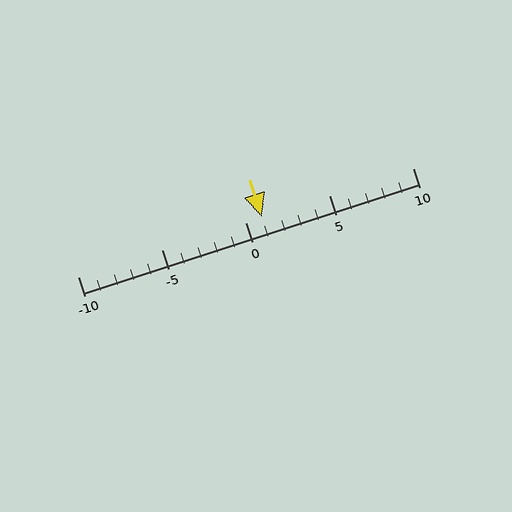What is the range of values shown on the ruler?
The ruler shows values from -10 to 10.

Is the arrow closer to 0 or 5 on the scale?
The arrow is closer to 0.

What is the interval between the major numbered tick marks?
The major tick marks are spaced 5 units apart.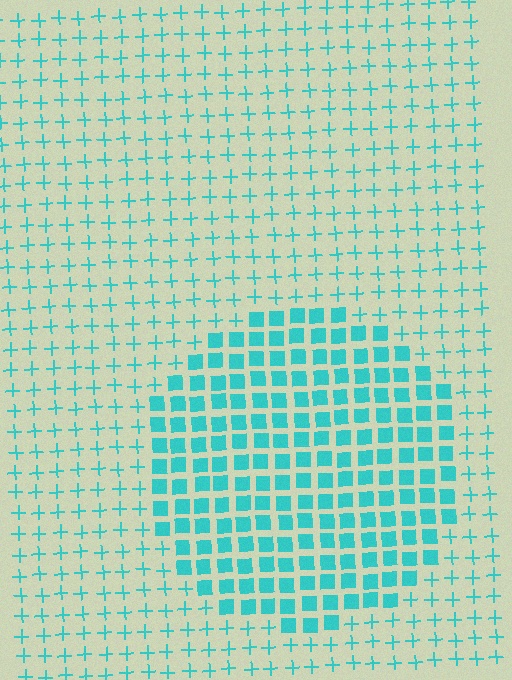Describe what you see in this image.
The image is filled with small cyan elements arranged in a uniform grid. A circle-shaped region contains squares, while the surrounding area contains plus signs. The boundary is defined purely by the change in element shape.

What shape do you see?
I see a circle.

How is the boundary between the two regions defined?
The boundary is defined by a change in element shape: squares inside vs. plus signs outside. All elements share the same color and spacing.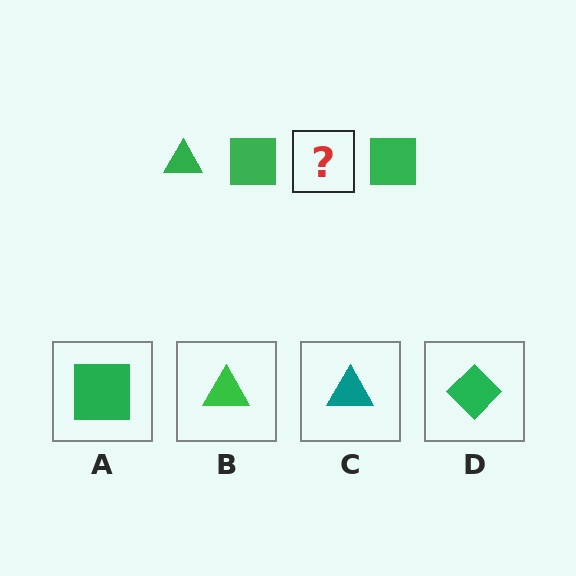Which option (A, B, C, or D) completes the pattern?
B.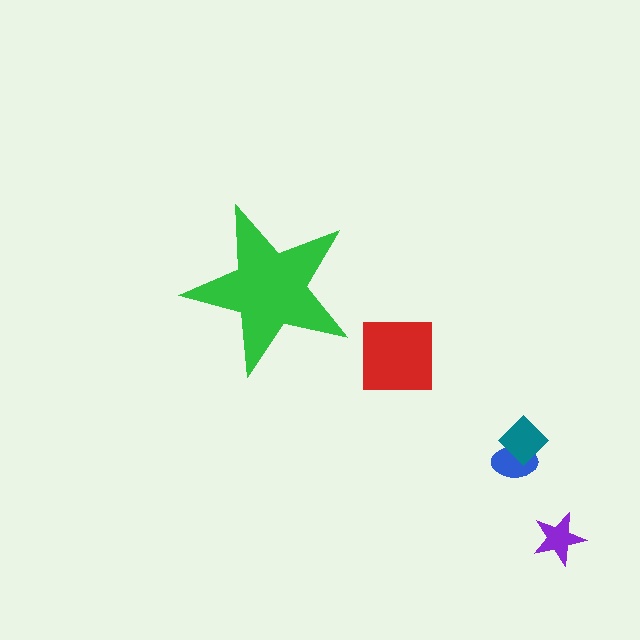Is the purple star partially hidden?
No, the purple star is fully visible.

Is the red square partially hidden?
No, the red square is fully visible.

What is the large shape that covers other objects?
A green star.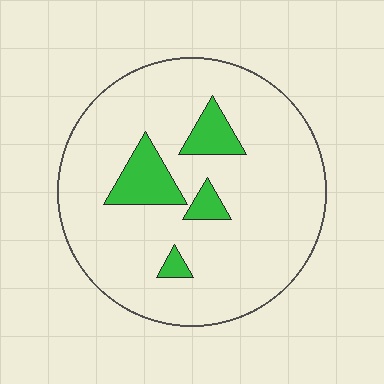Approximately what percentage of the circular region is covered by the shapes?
Approximately 10%.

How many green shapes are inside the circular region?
4.